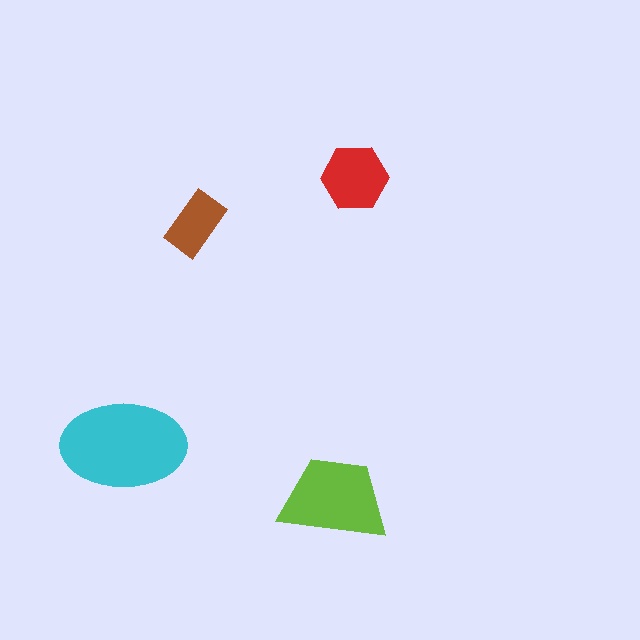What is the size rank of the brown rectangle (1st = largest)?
4th.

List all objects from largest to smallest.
The cyan ellipse, the lime trapezoid, the red hexagon, the brown rectangle.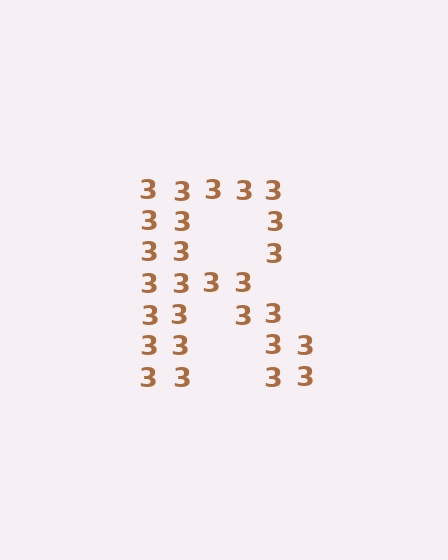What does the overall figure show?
The overall figure shows the letter R.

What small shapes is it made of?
It is made of small digit 3's.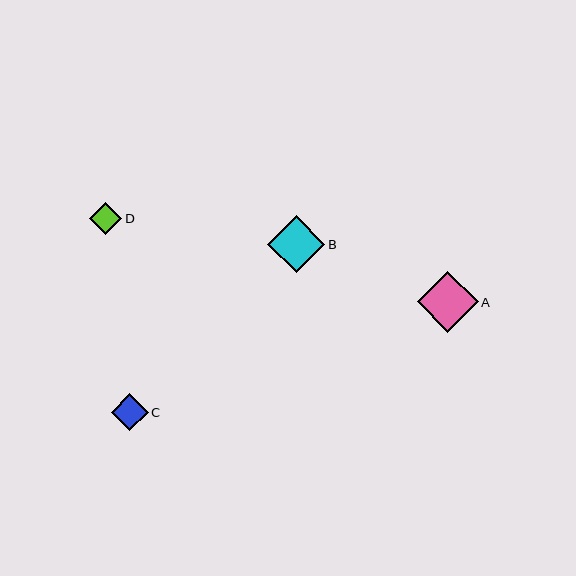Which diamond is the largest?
Diamond A is the largest with a size of approximately 60 pixels.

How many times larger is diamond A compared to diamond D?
Diamond A is approximately 1.9 times the size of diamond D.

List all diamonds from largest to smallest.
From largest to smallest: A, B, C, D.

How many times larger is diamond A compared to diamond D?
Diamond A is approximately 1.9 times the size of diamond D.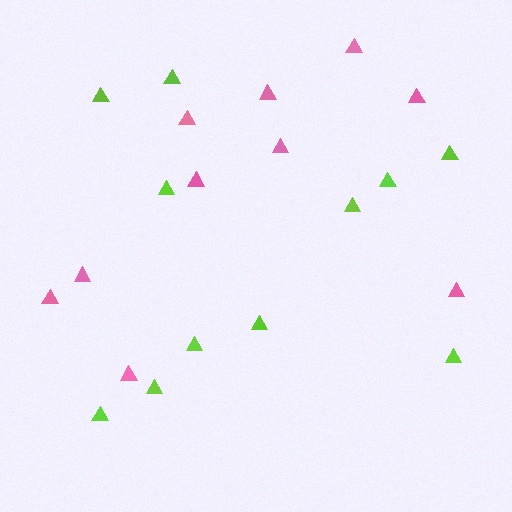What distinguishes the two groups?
There are 2 groups: one group of lime triangles (11) and one group of pink triangles (10).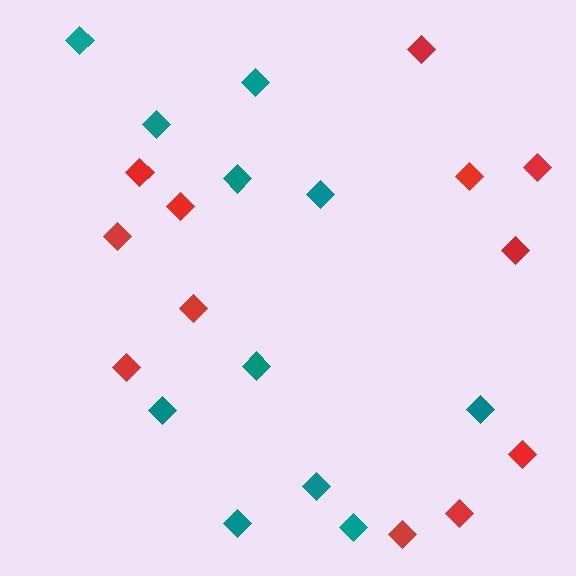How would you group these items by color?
There are 2 groups: one group of teal diamonds (11) and one group of red diamonds (12).